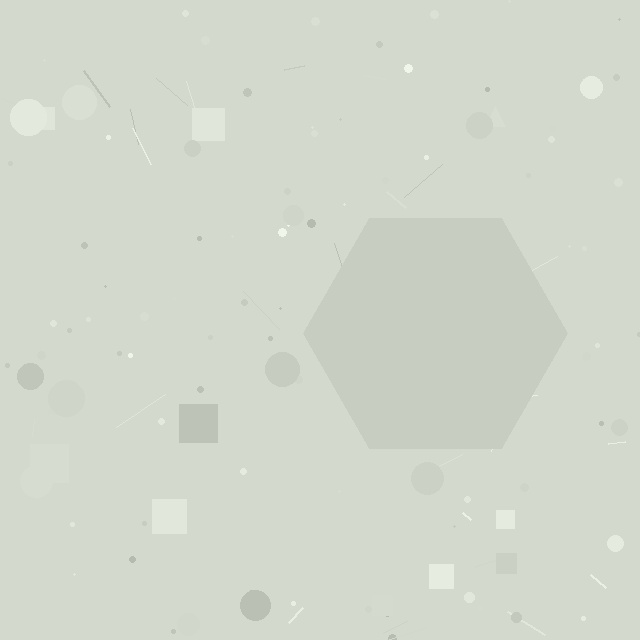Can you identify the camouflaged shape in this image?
The camouflaged shape is a hexagon.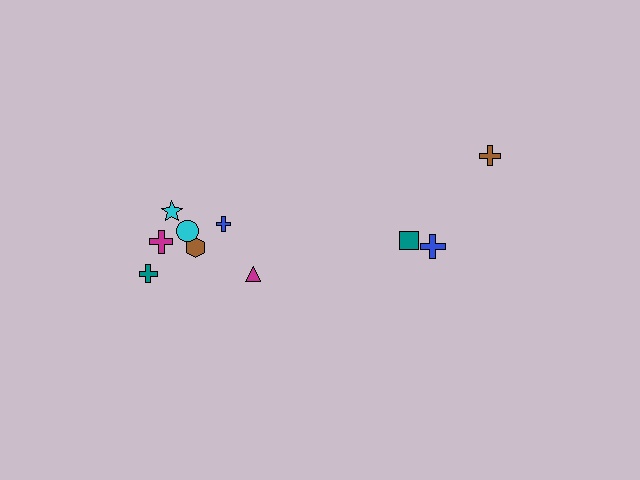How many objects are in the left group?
There are 7 objects.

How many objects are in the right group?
There are 3 objects.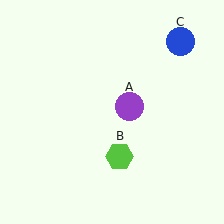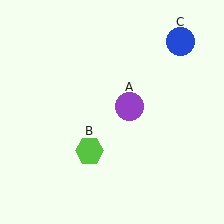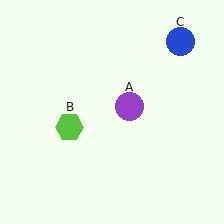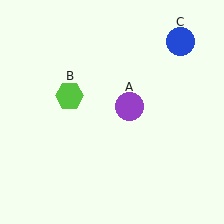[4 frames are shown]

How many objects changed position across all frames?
1 object changed position: lime hexagon (object B).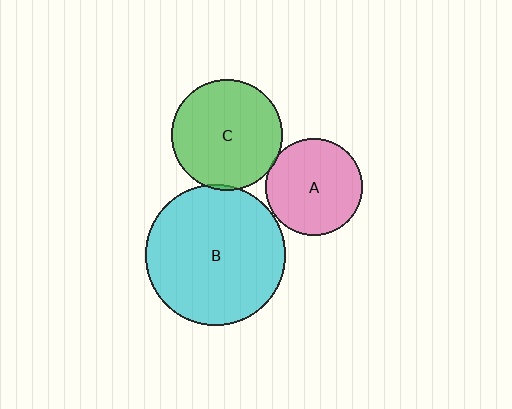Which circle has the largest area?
Circle B (cyan).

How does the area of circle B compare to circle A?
Approximately 2.1 times.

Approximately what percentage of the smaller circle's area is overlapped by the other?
Approximately 5%.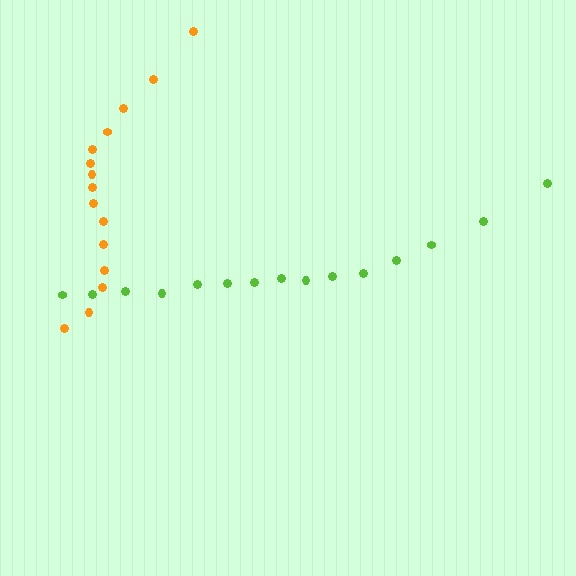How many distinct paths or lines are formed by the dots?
There are 2 distinct paths.